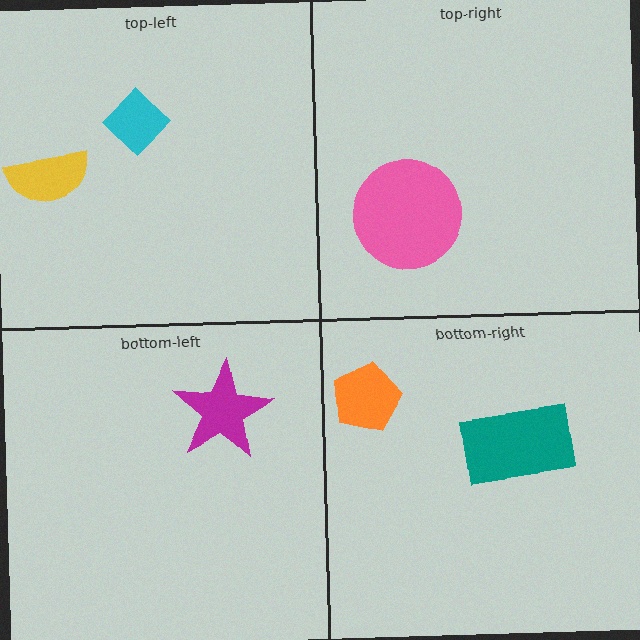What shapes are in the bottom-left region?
The magenta star.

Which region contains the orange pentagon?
The bottom-right region.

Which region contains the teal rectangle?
The bottom-right region.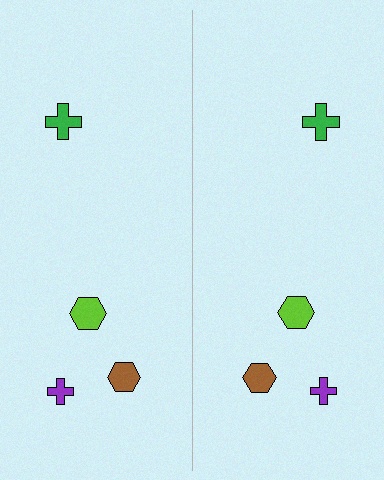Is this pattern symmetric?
Yes, this pattern has bilateral (reflection) symmetry.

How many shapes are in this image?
There are 8 shapes in this image.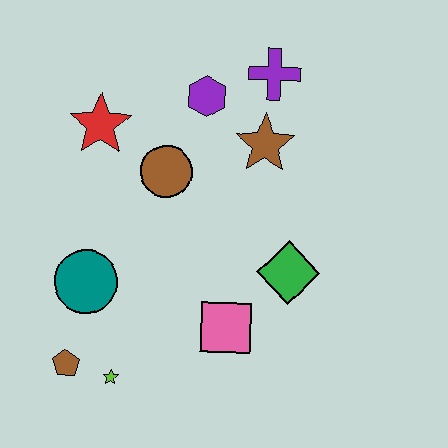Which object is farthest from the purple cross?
The brown pentagon is farthest from the purple cross.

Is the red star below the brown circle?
No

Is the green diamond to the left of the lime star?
No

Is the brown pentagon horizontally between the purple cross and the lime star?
No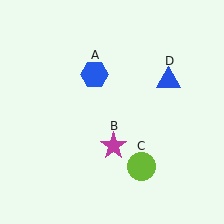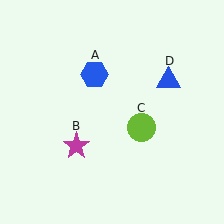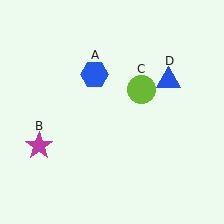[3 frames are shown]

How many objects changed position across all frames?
2 objects changed position: magenta star (object B), lime circle (object C).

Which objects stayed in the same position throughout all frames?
Blue hexagon (object A) and blue triangle (object D) remained stationary.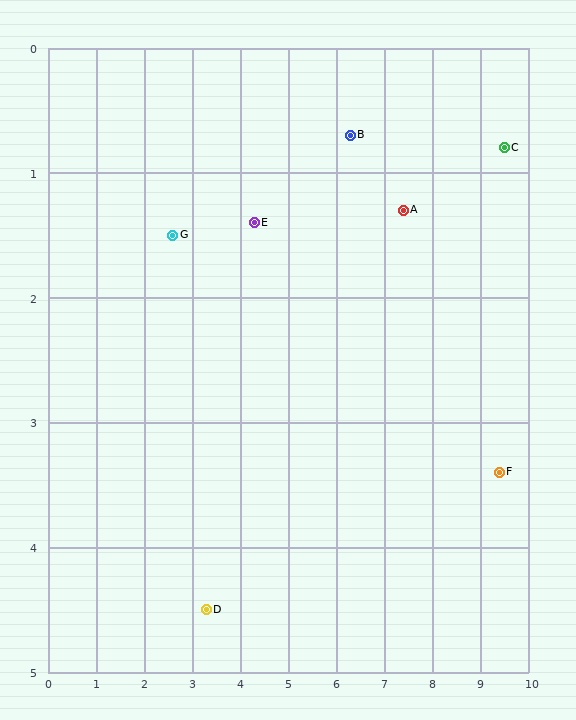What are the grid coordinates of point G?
Point G is at approximately (2.6, 1.5).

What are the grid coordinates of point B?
Point B is at approximately (6.3, 0.7).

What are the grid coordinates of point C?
Point C is at approximately (9.5, 0.8).